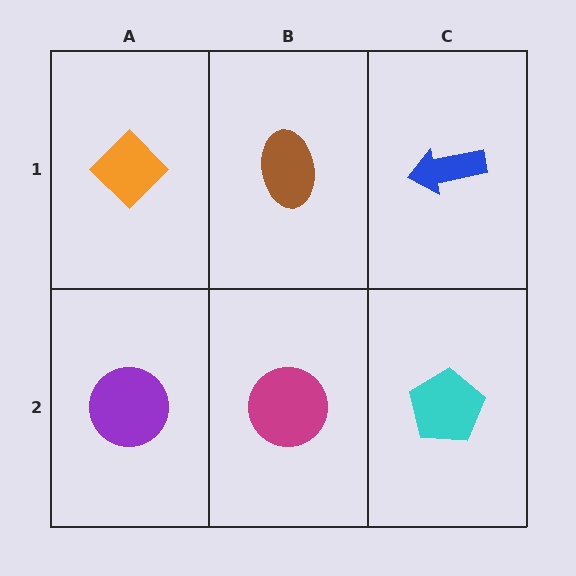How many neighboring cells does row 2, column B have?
3.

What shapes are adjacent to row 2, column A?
An orange diamond (row 1, column A), a magenta circle (row 2, column B).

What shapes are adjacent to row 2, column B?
A brown ellipse (row 1, column B), a purple circle (row 2, column A), a cyan pentagon (row 2, column C).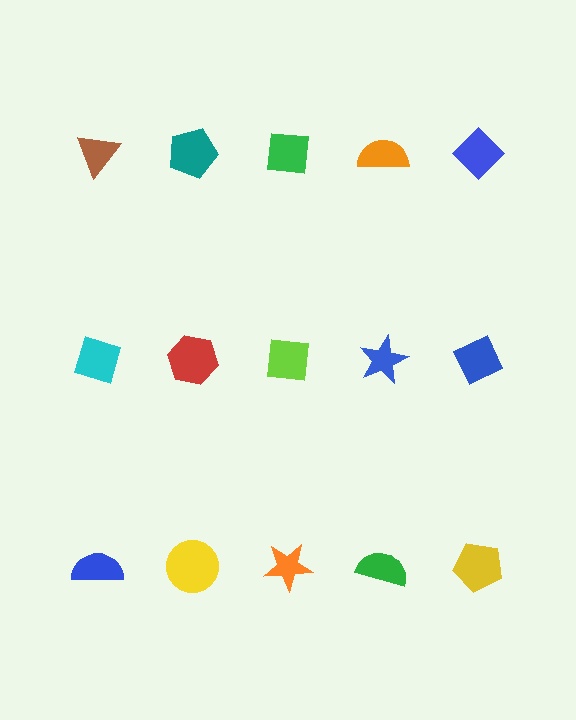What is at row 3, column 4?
A green semicircle.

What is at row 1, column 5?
A blue diamond.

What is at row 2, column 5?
A blue diamond.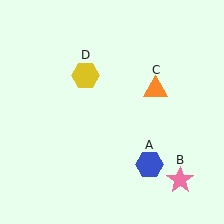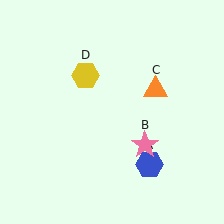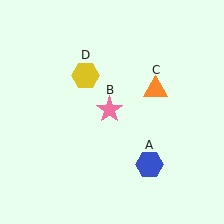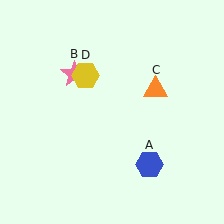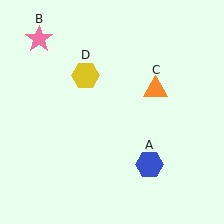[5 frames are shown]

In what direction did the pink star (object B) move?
The pink star (object B) moved up and to the left.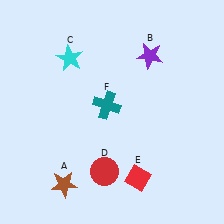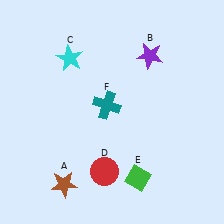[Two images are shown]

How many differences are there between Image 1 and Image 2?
There is 1 difference between the two images.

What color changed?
The diamond (E) changed from red in Image 1 to green in Image 2.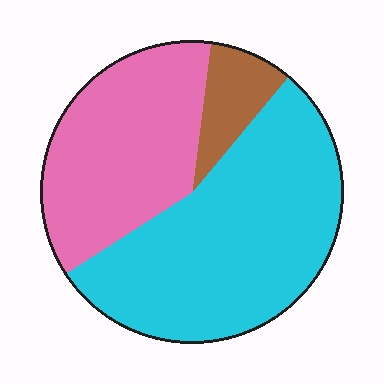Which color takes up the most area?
Cyan, at roughly 55%.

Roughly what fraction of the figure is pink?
Pink covers around 35% of the figure.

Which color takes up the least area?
Brown, at roughly 10%.